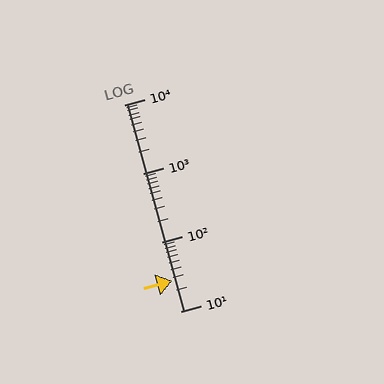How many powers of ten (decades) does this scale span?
The scale spans 3 decades, from 10 to 10000.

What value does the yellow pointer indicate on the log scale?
The pointer indicates approximately 28.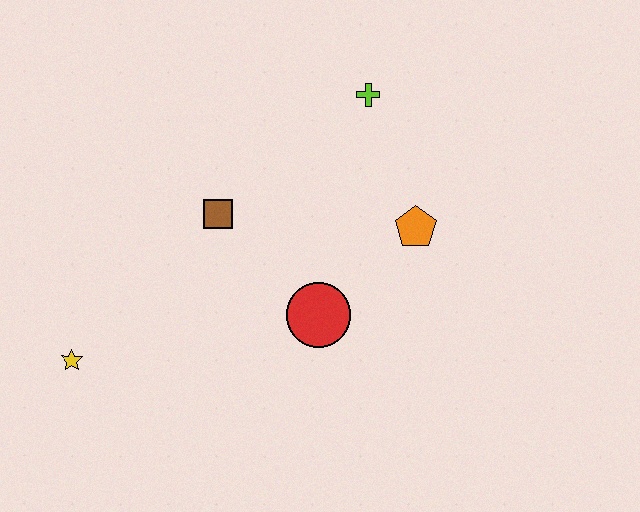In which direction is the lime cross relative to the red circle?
The lime cross is above the red circle.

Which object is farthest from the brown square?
The yellow star is farthest from the brown square.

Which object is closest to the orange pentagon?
The red circle is closest to the orange pentagon.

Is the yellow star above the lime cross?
No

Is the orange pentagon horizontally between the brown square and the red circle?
No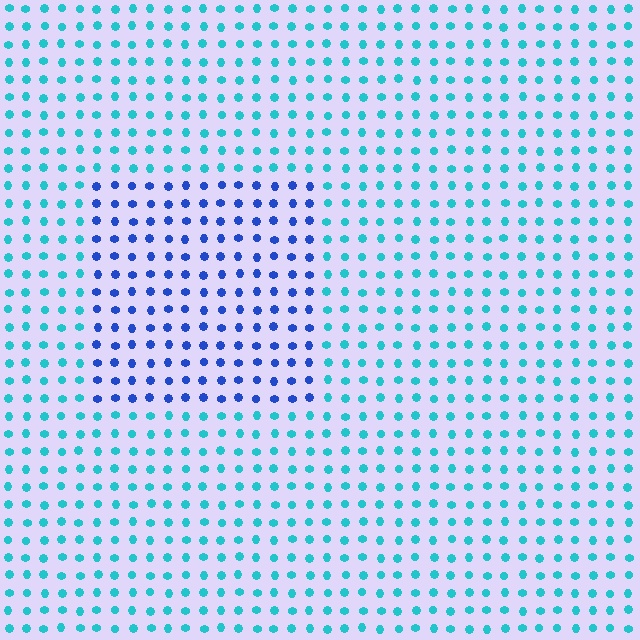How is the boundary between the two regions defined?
The boundary is defined purely by a slight shift in hue (about 44 degrees). Spacing, size, and orientation are identical on both sides.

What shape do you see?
I see a rectangle.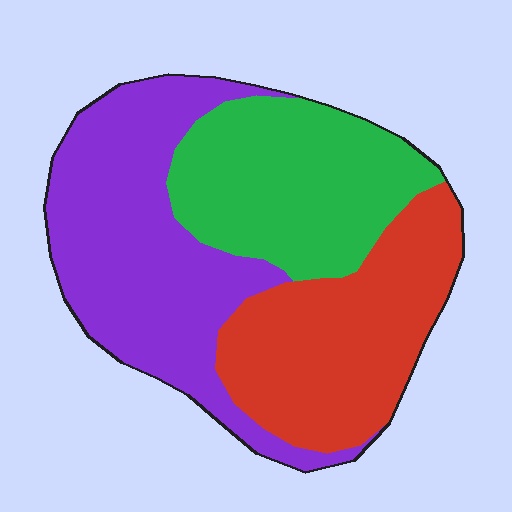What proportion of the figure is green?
Green takes up about one third (1/3) of the figure.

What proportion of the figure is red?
Red takes up about one third (1/3) of the figure.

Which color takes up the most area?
Purple, at roughly 40%.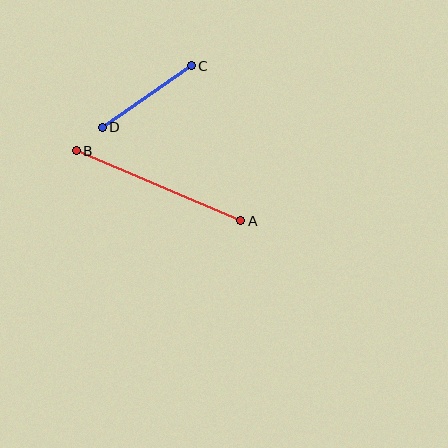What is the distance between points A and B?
The distance is approximately 178 pixels.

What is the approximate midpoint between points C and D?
The midpoint is at approximately (147, 96) pixels.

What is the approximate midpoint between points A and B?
The midpoint is at approximately (159, 186) pixels.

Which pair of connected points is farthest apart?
Points A and B are farthest apart.